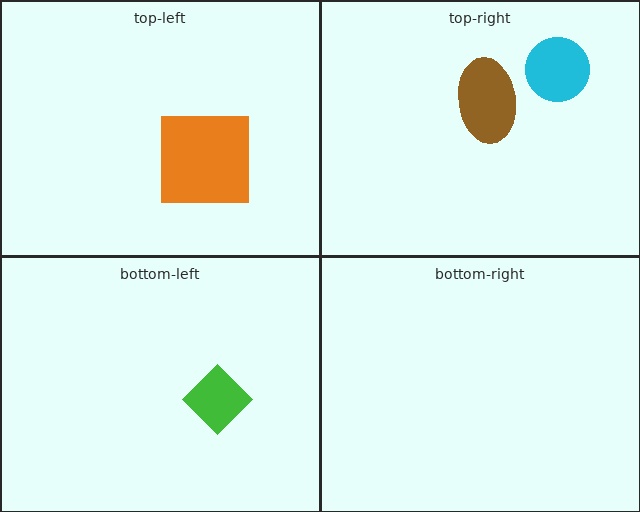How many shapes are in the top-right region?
2.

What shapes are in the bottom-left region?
The green diamond.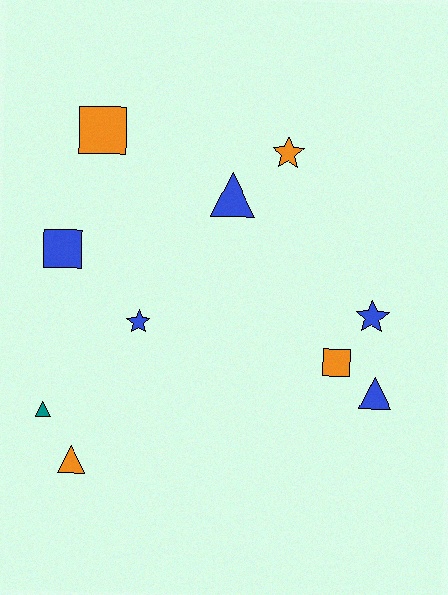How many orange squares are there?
There are 2 orange squares.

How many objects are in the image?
There are 10 objects.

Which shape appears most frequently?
Triangle, with 4 objects.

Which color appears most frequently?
Blue, with 5 objects.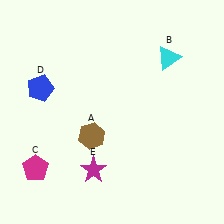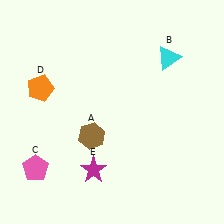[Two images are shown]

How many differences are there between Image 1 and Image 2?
There are 2 differences between the two images.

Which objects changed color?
C changed from magenta to pink. D changed from blue to orange.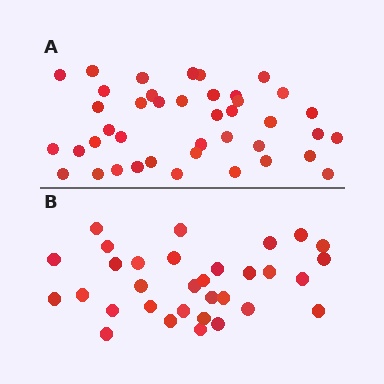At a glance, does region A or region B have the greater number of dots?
Region A (the top region) has more dots.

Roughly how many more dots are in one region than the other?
Region A has roughly 8 or so more dots than region B.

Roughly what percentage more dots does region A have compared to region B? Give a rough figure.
About 30% more.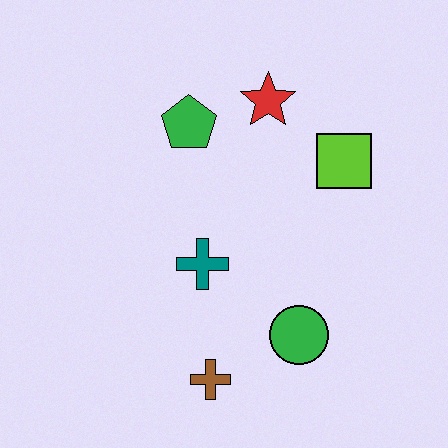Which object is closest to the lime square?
The red star is closest to the lime square.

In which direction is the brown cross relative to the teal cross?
The brown cross is below the teal cross.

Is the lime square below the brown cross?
No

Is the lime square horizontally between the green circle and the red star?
No